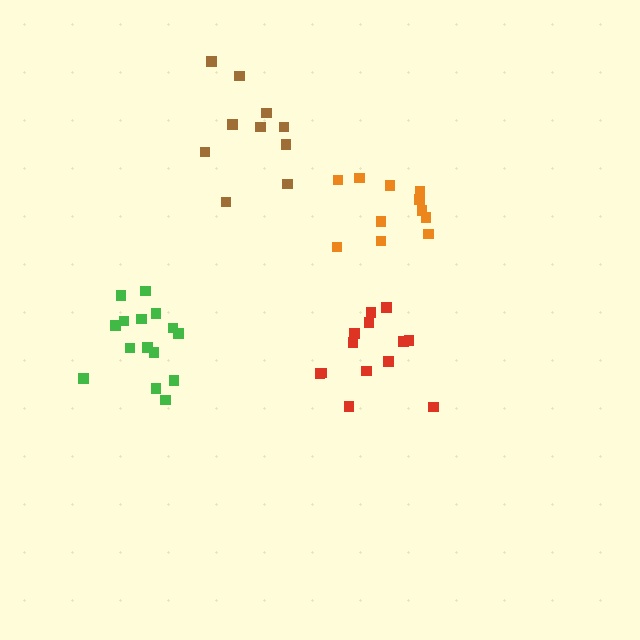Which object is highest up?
The brown cluster is topmost.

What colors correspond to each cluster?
The clusters are colored: green, orange, red, brown.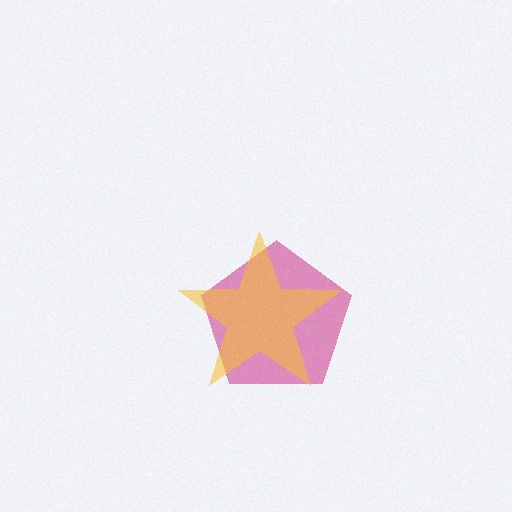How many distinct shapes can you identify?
There are 2 distinct shapes: a magenta pentagon, a yellow star.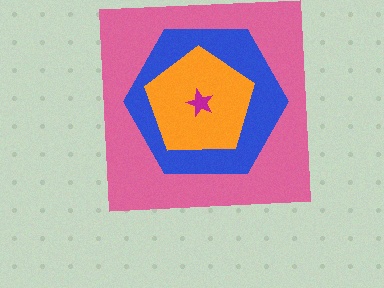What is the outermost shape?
The pink square.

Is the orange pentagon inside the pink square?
Yes.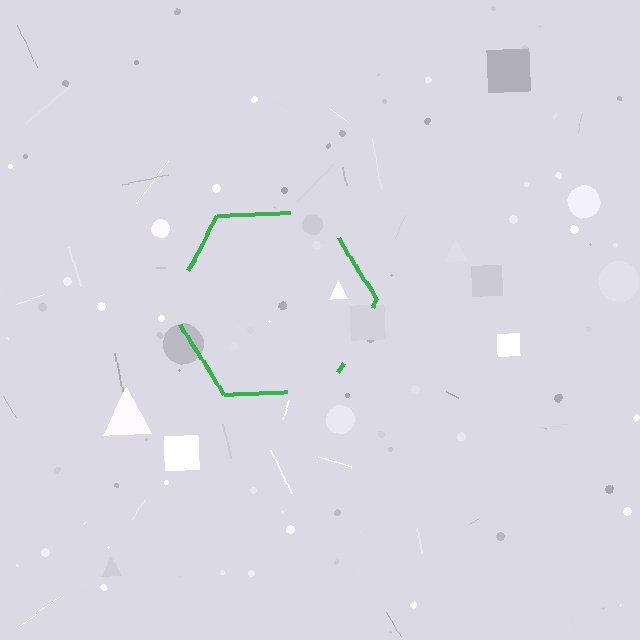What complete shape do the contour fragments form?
The contour fragments form a hexagon.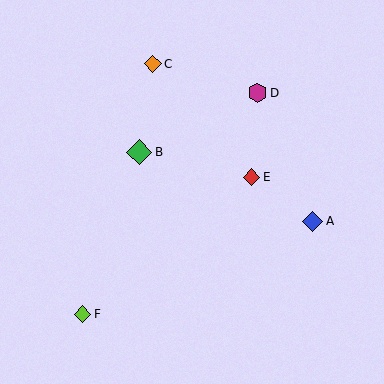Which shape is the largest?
The green diamond (labeled B) is the largest.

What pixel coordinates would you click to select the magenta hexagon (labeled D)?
Click at (258, 93) to select the magenta hexagon D.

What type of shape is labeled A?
Shape A is a blue diamond.